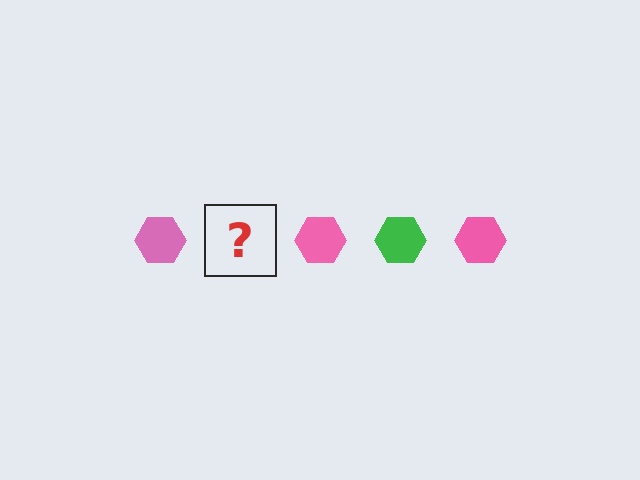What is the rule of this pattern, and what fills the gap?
The rule is that the pattern cycles through pink, green hexagons. The gap should be filled with a green hexagon.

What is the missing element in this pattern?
The missing element is a green hexagon.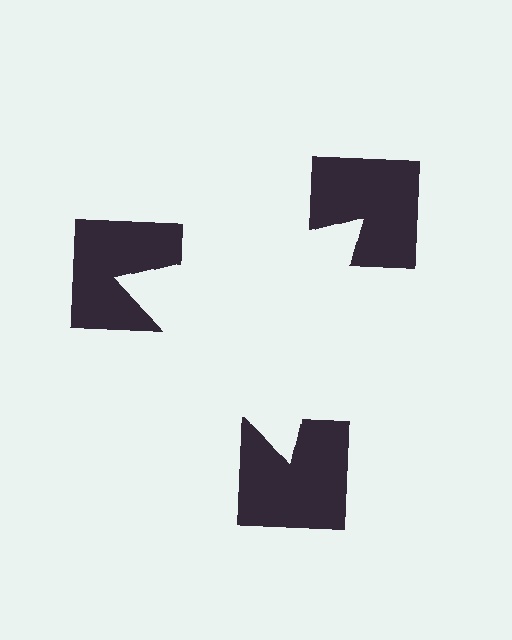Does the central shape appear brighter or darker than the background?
It typically appears slightly brighter than the background, even though no actual brightness change is drawn.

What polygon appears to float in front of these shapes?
An illusory triangle — its edges are inferred from the aligned wedge cuts in the notched squares, not physically drawn.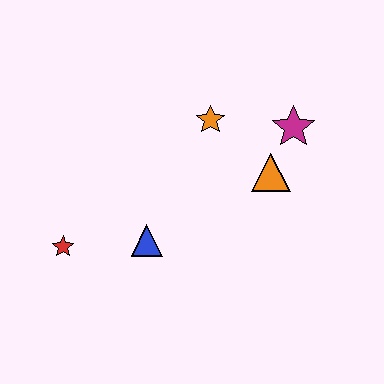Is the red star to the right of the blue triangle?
No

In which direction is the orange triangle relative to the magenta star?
The orange triangle is below the magenta star.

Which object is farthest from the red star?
The magenta star is farthest from the red star.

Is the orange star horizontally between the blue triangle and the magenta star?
Yes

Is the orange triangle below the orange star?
Yes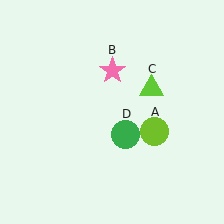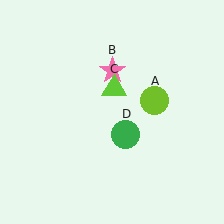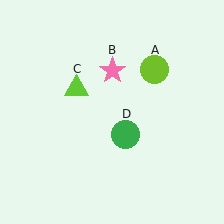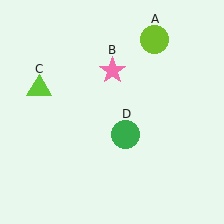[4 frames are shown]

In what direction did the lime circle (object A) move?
The lime circle (object A) moved up.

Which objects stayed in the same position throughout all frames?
Pink star (object B) and green circle (object D) remained stationary.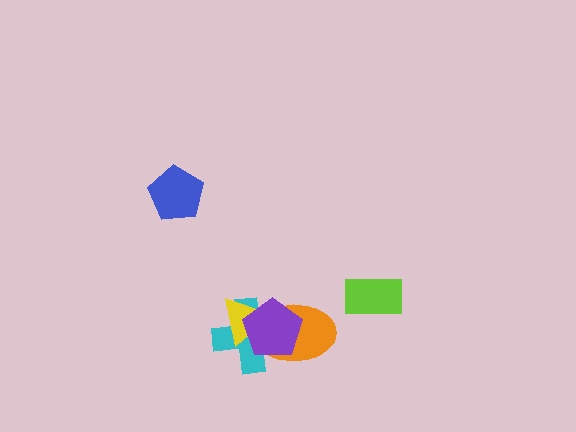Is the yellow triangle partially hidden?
Yes, it is partially covered by another shape.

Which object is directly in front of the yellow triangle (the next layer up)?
The orange ellipse is directly in front of the yellow triangle.